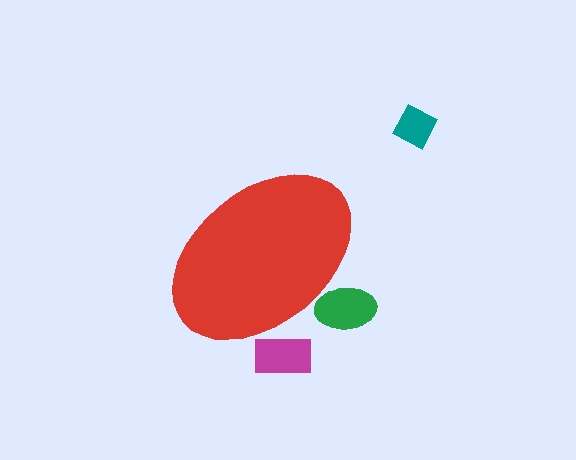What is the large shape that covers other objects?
A red ellipse.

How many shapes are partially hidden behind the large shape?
2 shapes are partially hidden.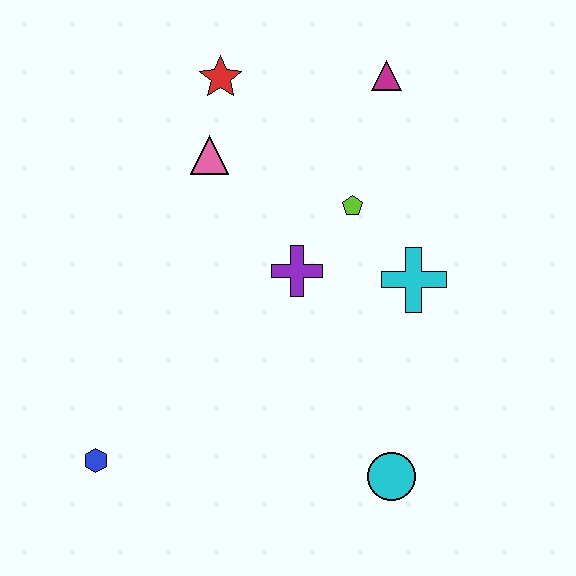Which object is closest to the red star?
The pink triangle is closest to the red star.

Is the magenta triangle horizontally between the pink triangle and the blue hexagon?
No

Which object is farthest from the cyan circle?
The red star is farthest from the cyan circle.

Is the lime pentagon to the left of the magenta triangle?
Yes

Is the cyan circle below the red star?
Yes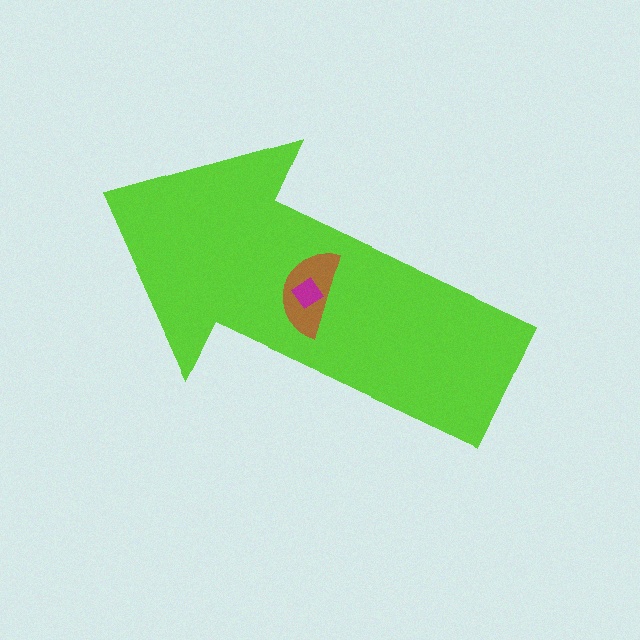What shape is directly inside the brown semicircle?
The magenta diamond.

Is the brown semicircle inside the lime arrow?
Yes.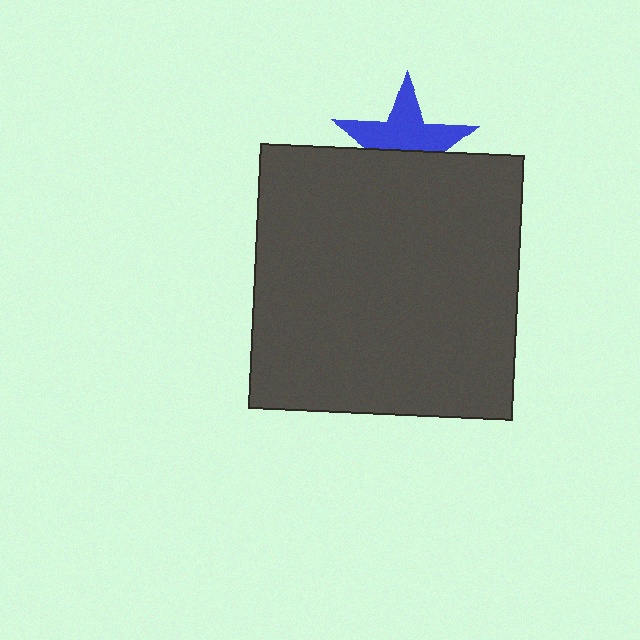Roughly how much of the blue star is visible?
About half of it is visible (roughly 55%).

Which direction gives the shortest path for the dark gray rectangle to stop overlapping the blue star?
Moving down gives the shortest separation.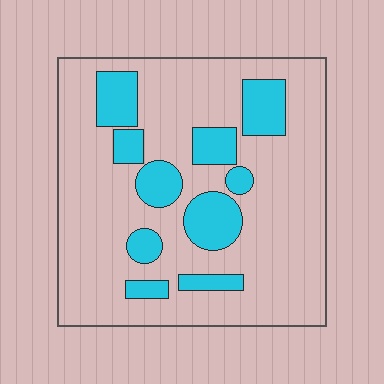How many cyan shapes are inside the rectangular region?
10.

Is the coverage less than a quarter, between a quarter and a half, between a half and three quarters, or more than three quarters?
Less than a quarter.